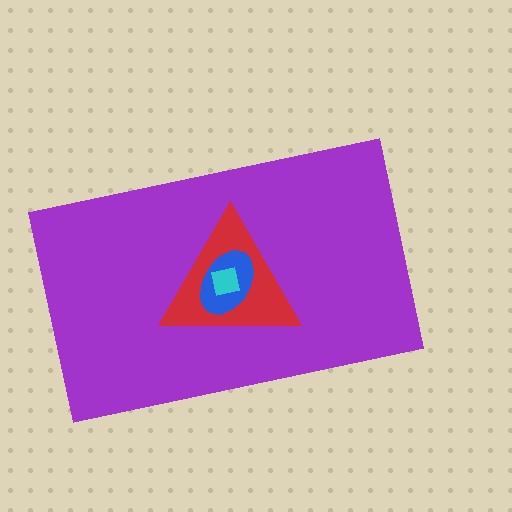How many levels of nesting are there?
4.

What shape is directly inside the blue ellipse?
The cyan square.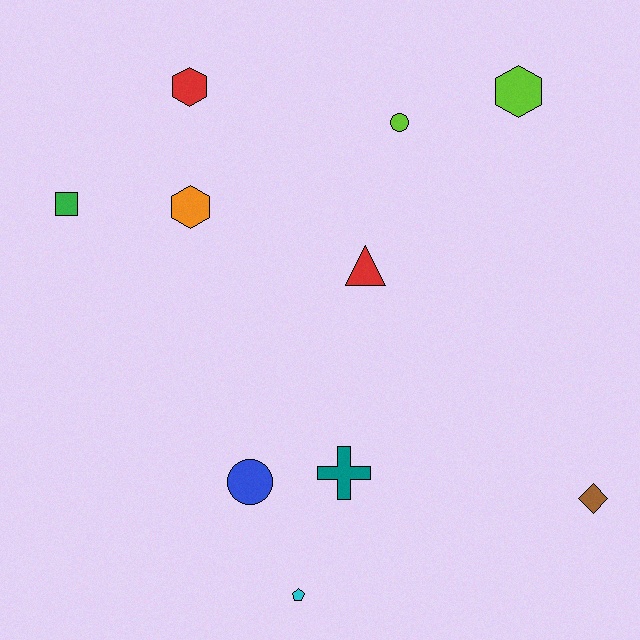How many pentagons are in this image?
There is 1 pentagon.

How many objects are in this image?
There are 10 objects.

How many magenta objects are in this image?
There are no magenta objects.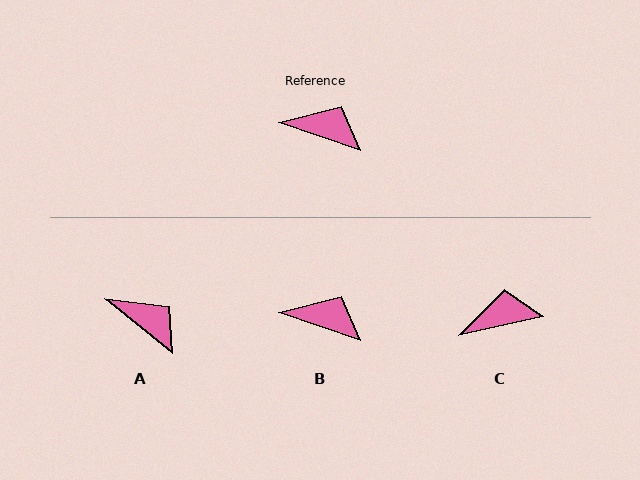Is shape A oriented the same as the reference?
No, it is off by about 21 degrees.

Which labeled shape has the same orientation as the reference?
B.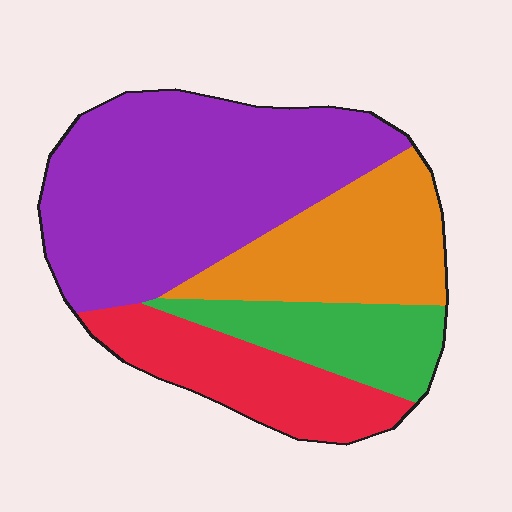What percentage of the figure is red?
Red covers roughly 20% of the figure.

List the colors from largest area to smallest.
From largest to smallest: purple, orange, red, green.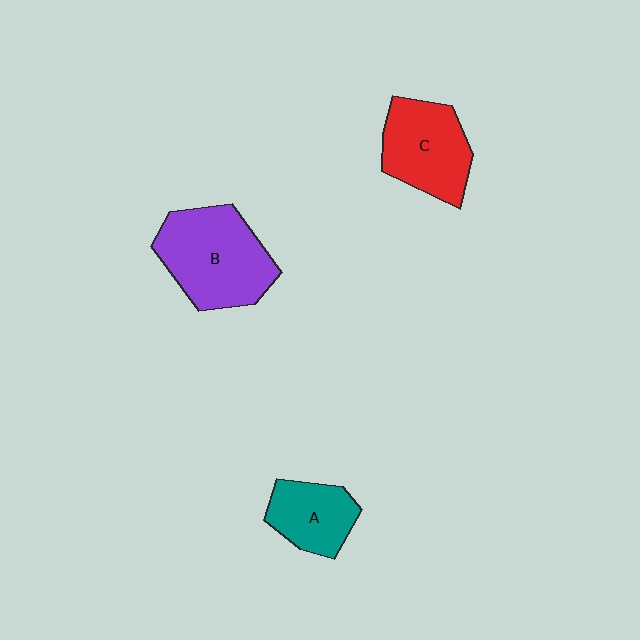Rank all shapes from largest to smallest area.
From largest to smallest: B (purple), C (red), A (teal).